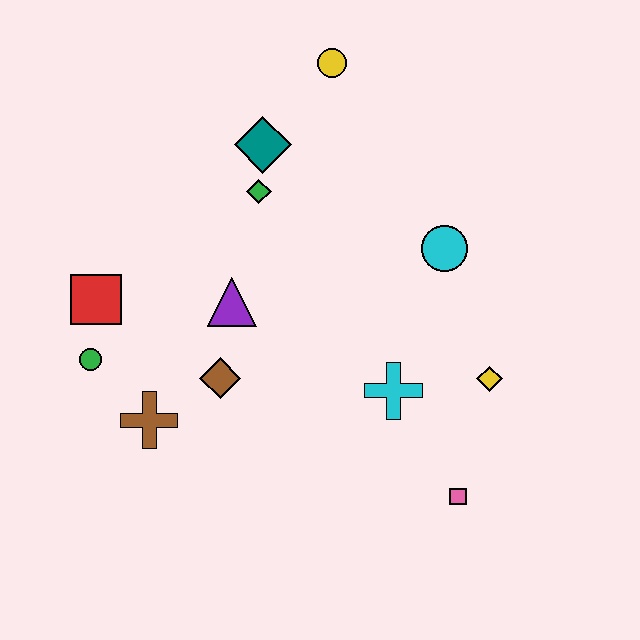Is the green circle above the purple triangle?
No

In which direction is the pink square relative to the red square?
The pink square is to the right of the red square.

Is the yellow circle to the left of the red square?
No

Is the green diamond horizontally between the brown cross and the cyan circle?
Yes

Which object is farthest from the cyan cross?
The yellow circle is farthest from the cyan cross.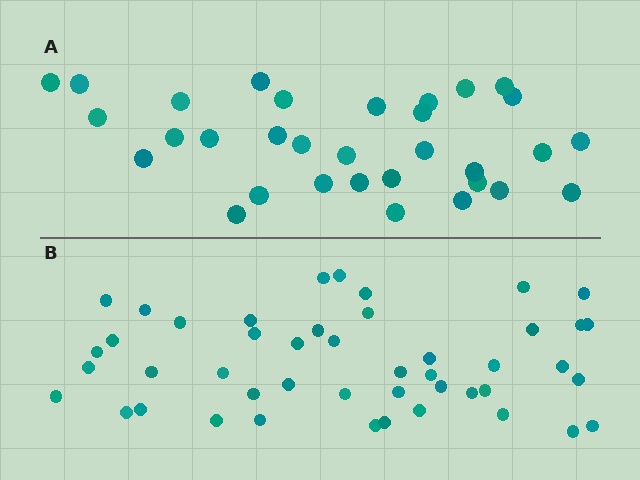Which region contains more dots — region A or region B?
Region B (the bottom region) has more dots.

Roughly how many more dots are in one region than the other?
Region B has approximately 15 more dots than region A.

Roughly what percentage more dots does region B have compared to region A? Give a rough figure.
About 45% more.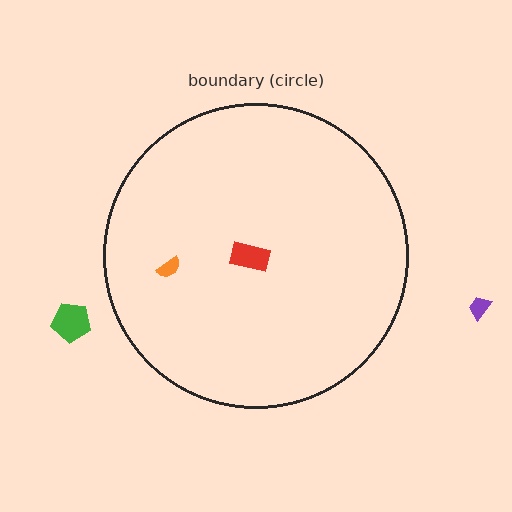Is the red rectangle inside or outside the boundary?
Inside.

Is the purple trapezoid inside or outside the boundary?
Outside.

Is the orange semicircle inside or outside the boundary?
Inside.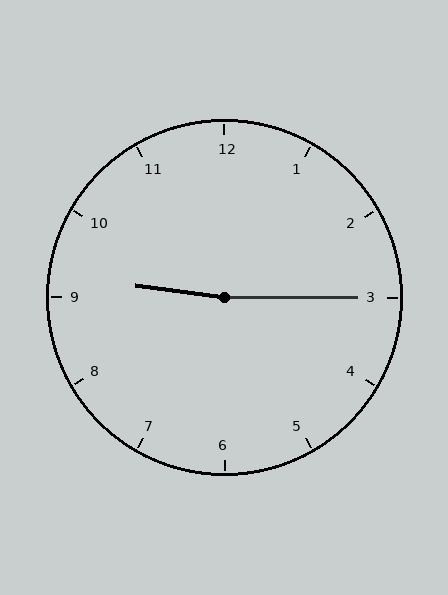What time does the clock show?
9:15.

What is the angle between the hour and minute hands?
Approximately 172 degrees.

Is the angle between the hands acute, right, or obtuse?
It is obtuse.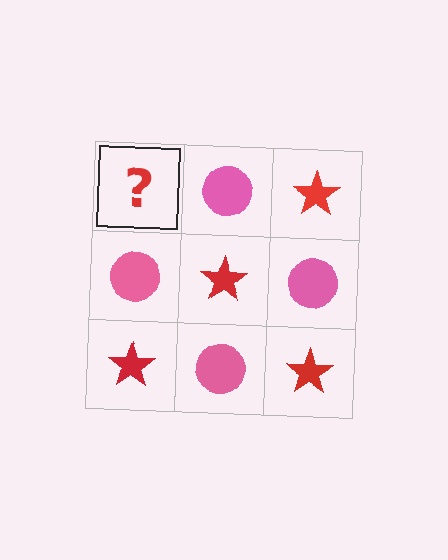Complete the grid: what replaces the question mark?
The question mark should be replaced with a red star.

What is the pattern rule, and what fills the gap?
The rule is that it alternates red star and pink circle in a checkerboard pattern. The gap should be filled with a red star.